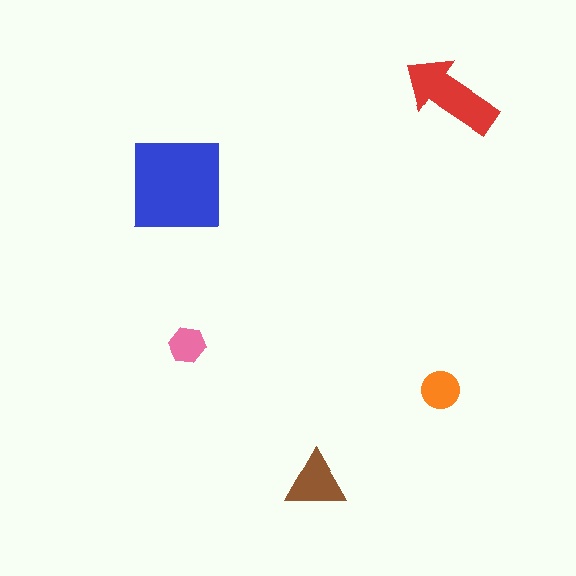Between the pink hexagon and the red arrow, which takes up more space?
The red arrow.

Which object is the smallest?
The pink hexagon.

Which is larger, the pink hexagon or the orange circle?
The orange circle.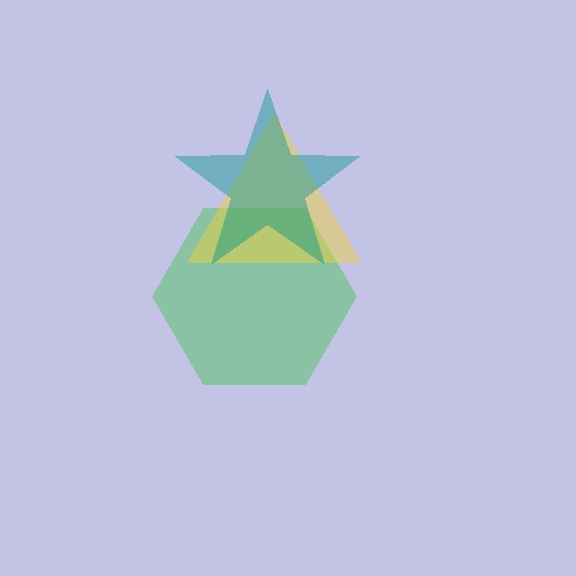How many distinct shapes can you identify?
There are 3 distinct shapes: a green hexagon, a yellow triangle, a teal star.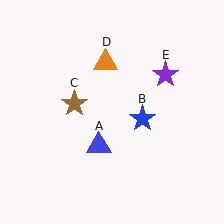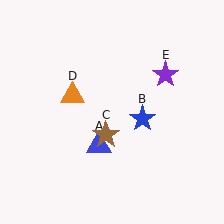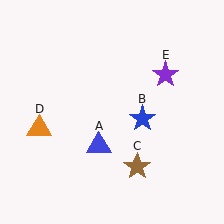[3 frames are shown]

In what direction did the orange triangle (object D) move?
The orange triangle (object D) moved down and to the left.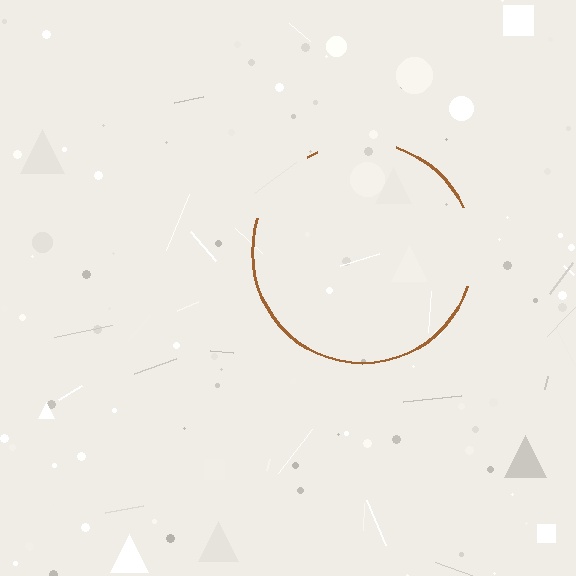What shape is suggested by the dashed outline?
The dashed outline suggests a circle.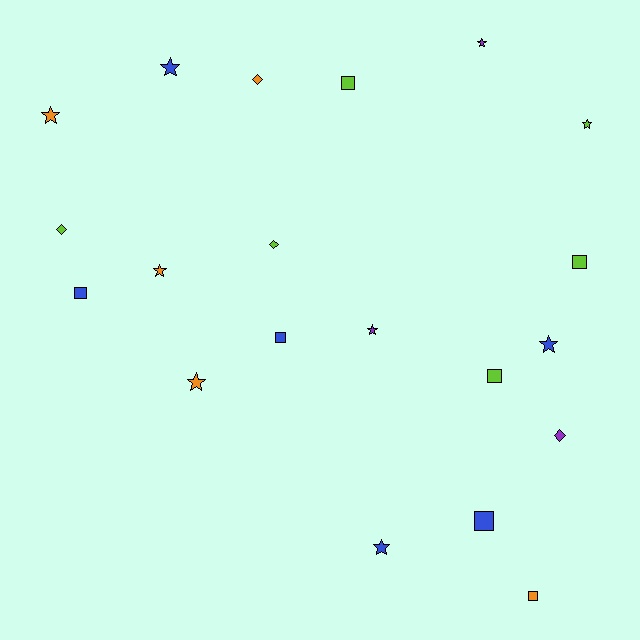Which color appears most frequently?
Blue, with 6 objects.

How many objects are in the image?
There are 20 objects.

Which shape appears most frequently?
Star, with 9 objects.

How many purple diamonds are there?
There is 1 purple diamond.